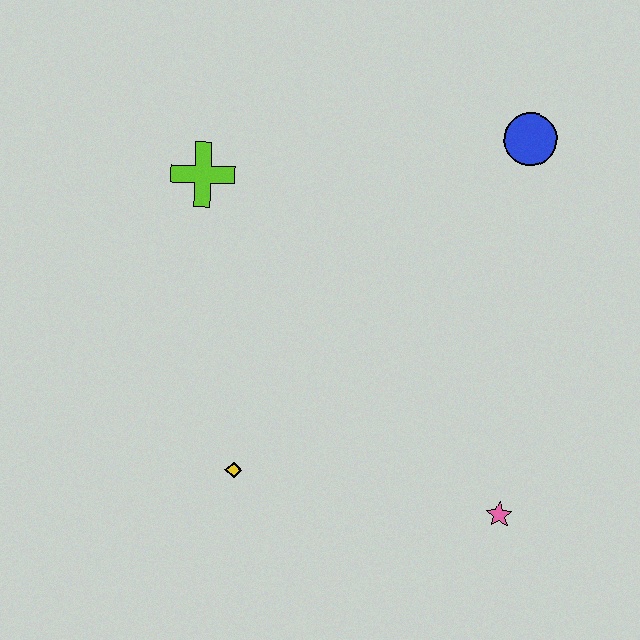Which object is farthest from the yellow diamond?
The blue circle is farthest from the yellow diamond.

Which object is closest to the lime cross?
The yellow diamond is closest to the lime cross.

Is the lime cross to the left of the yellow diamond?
Yes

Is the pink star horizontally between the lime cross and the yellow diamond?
No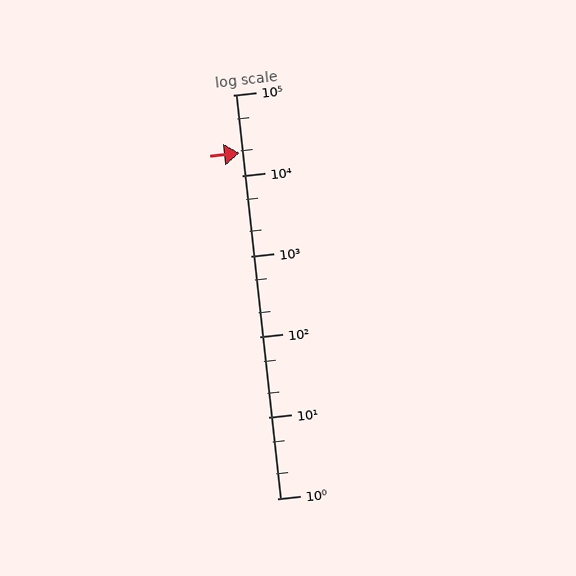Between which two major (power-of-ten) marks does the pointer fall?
The pointer is between 10000 and 100000.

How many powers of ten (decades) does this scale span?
The scale spans 5 decades, from 1 to 100000.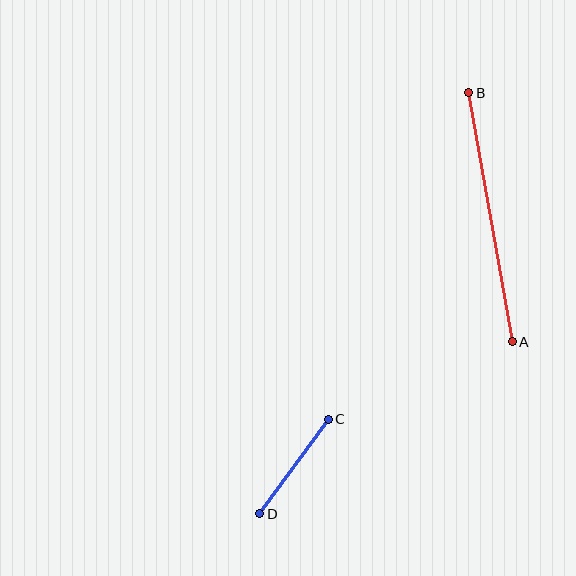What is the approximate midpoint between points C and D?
The midpoint is at approximately (294, 466) pixels.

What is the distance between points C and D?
The distance is approximately 117 pixels.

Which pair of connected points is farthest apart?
Points A and B are farthest apart.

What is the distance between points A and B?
The distance is approximately 253 pixels.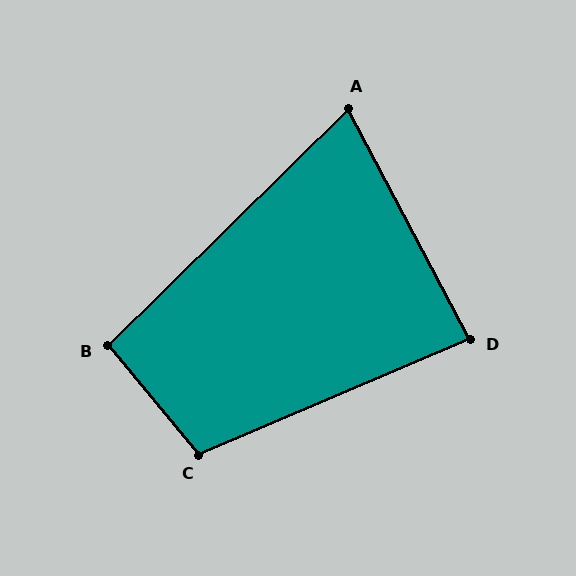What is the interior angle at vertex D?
Approximately 85 degrees (approximately right).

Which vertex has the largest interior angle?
C, at approximately 107 degrees.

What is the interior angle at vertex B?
Approximately 95 degrees (approximately right).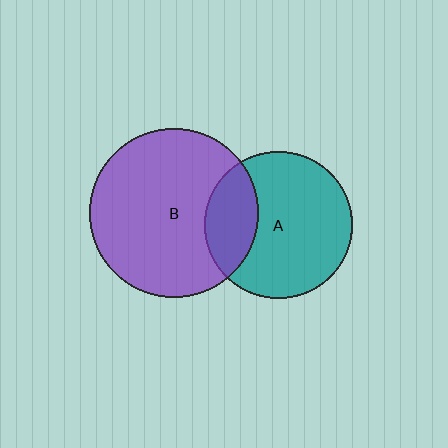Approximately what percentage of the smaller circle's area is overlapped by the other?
Approximately 25%.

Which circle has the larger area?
Circle B (purple).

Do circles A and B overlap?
Yes.